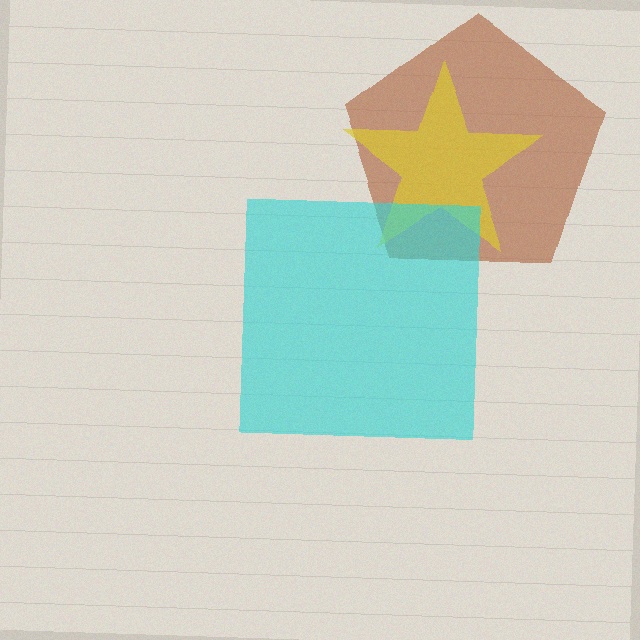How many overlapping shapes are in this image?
There are 3 overlapping shapes in the image.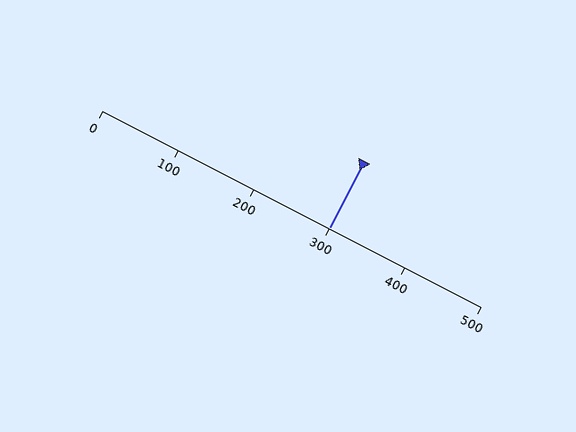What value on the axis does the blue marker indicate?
The marker indicates approximately 300.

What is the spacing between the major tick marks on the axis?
The major ticks are spaced 100 apart.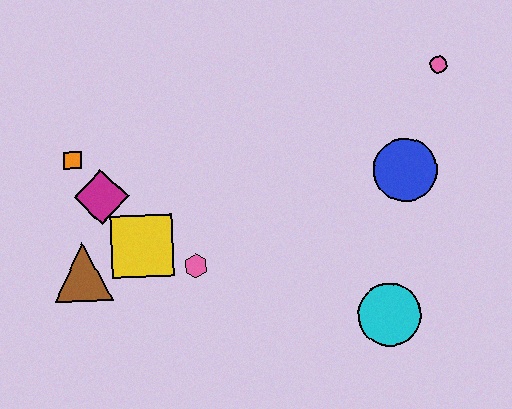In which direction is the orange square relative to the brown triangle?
The orange square is above the brown triangle.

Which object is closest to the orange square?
The magenta diamond is closest to the orange square.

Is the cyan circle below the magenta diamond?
Yes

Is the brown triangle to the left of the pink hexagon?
Yes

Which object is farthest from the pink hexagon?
The pink circle is farthest from the pink hexagon.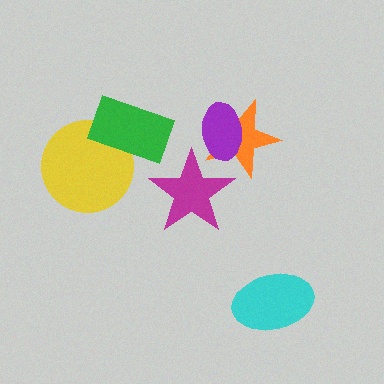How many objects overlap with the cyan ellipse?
0 objects overlap with the cyan ellipse.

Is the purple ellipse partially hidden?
No, no other shape covers it.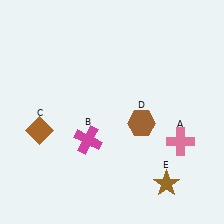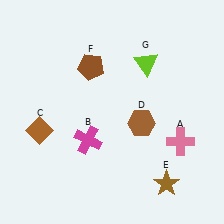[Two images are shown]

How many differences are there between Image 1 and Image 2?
There are 2 differences between the two images.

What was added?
A brown pentagon (F), a lime triangle (G) were added in Image 2.